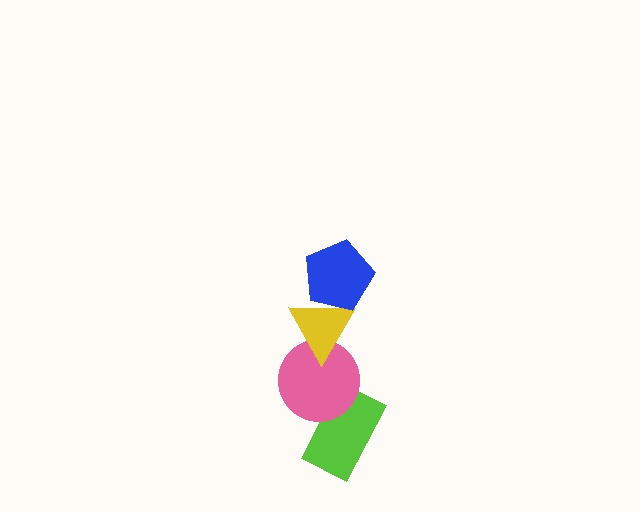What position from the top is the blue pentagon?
The blue pentagon is 1st from the top.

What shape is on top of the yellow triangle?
The blue pentagon is on top of the yellow triangle.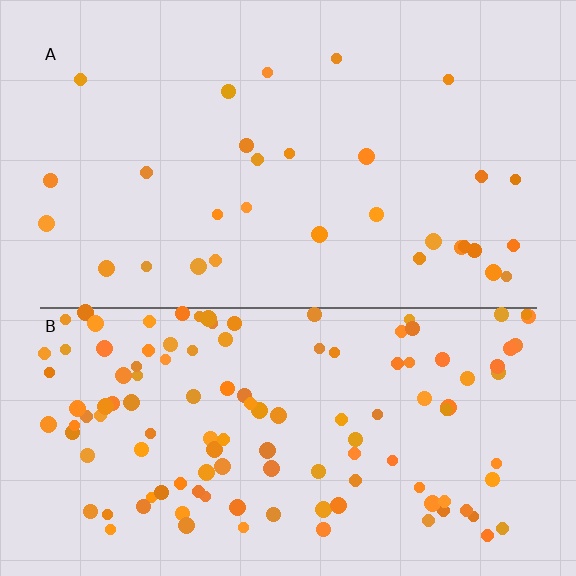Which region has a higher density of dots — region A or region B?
B (the bottom).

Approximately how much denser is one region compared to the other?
Approximately 4.0× — region B over region A.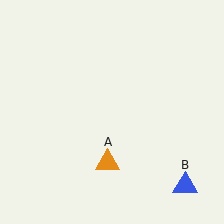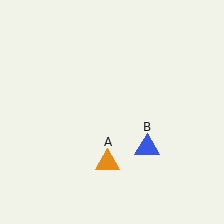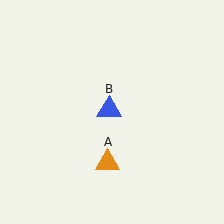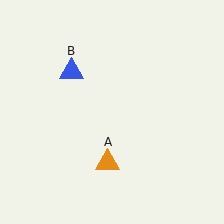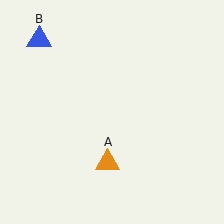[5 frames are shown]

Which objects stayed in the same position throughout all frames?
Orange triangle (object A) remained stationary.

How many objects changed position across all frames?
1 object changed position: blue triangle (object B).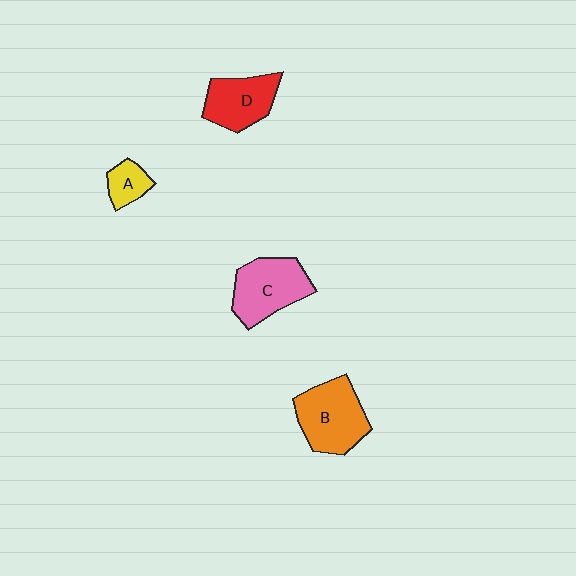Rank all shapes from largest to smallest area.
From largest to smallest: B (orange), C (pink), D (red), A (yellow).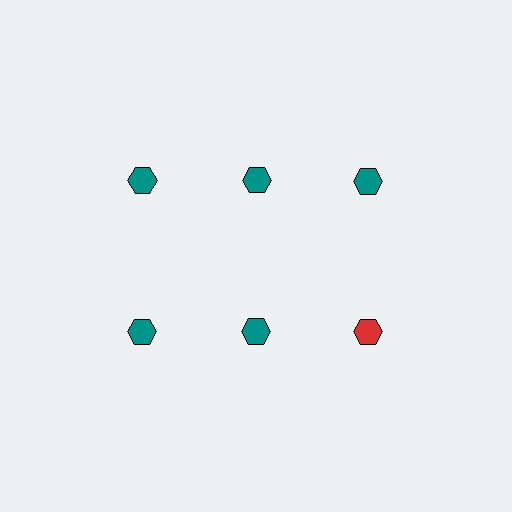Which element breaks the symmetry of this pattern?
The red hexagon in the second row, center column breaks the symmetry. All other shapes are teal hexagons.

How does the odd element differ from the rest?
It has a different color: red instead of teal.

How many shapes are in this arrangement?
There are 6 shapes arranged in a grid pattern.